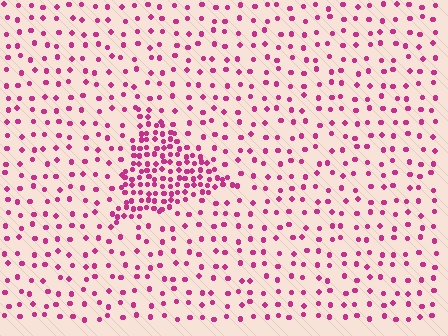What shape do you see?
I see a triangle.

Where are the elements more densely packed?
The elements are more densely packed inside the triangle boundary.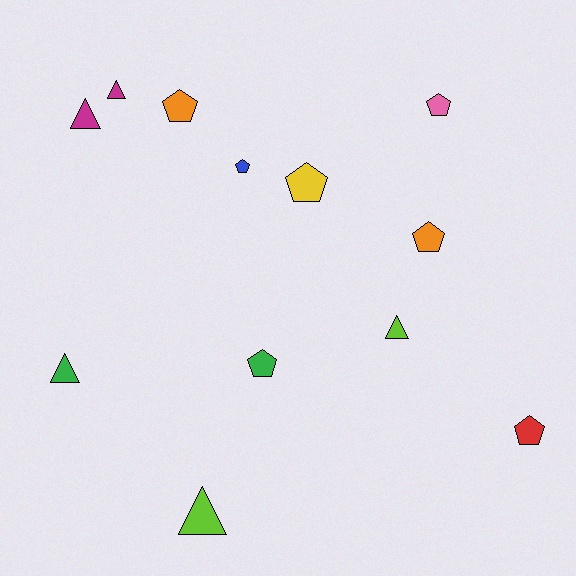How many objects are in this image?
There are 12 objects.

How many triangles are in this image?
There are 5 triangles.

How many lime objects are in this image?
There are 2 lime objects.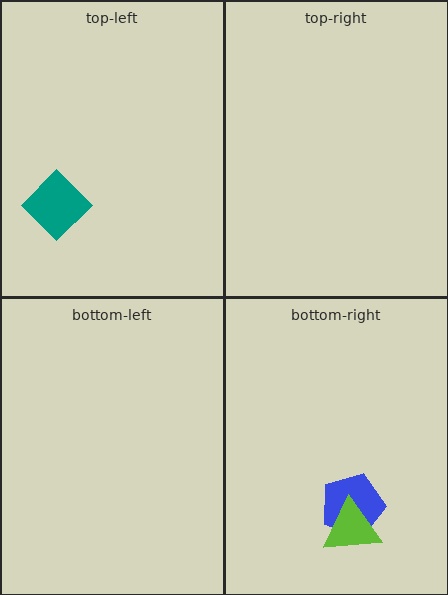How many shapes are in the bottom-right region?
2.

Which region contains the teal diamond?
The top-left region.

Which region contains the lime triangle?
The bottom-right region.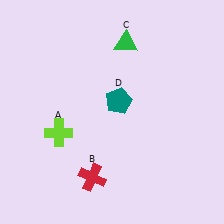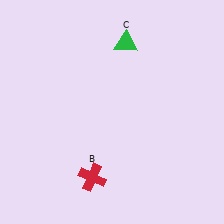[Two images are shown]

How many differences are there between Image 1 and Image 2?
There are 2 differences between the two images.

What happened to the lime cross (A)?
The lime cross (A) was removed in Image 2. It was in the bottom-left area of Image 1.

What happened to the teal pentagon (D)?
The teal pentagon (D) was removed in Image 2. It was in the top-right area of Image 1.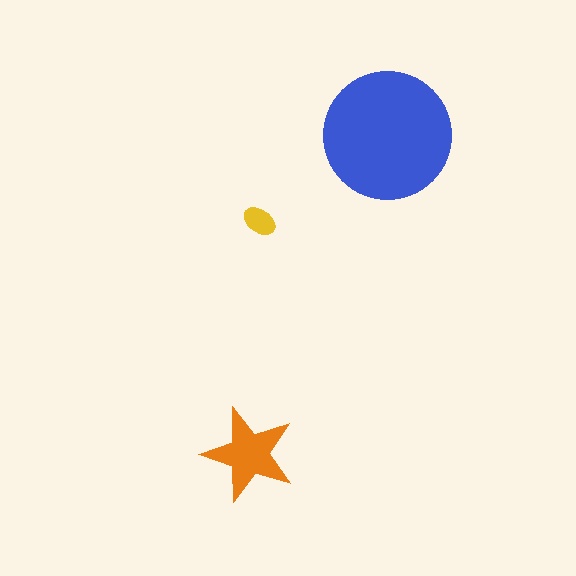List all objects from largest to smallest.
The blue circle, the orange star, the yellow ellipse.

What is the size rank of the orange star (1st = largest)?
2nd.